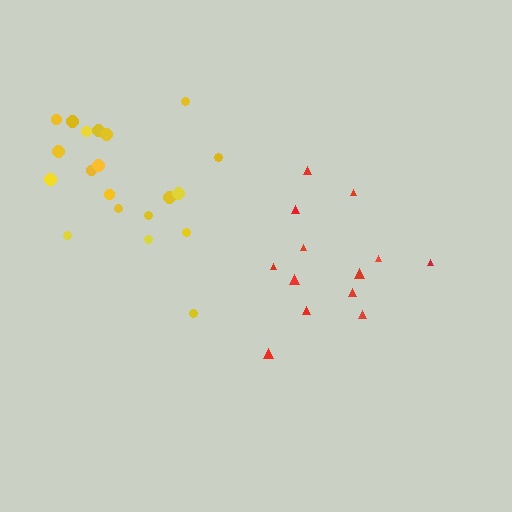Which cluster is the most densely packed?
Yellow.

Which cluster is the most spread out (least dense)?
Red.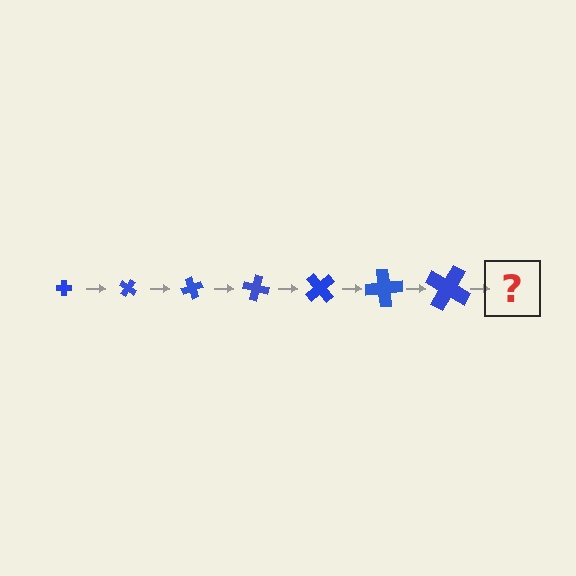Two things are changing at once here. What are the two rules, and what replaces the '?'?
The two rules are that the cross grows larger each step and it rotates 35 degrees each step. The '?' should be a cross, larger than the previous one and rotated 245 degrees from the start.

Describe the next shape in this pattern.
It should be a cross, larger than the previous one and rotated 245 degrees from the start.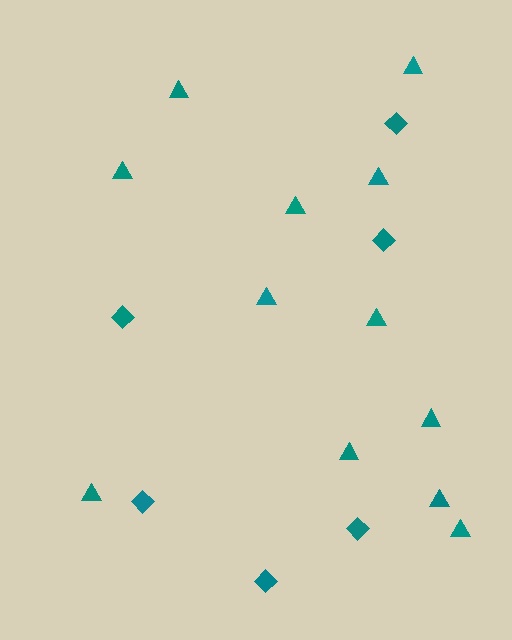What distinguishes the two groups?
There are 2 groups: one group of triangles (12) and one group of diamonds (6).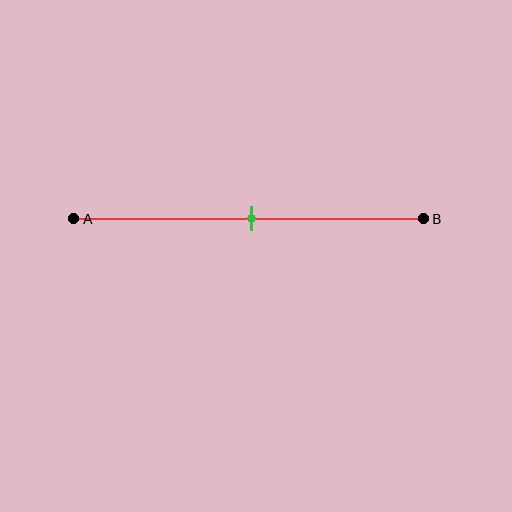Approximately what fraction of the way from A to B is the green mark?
The green mark is approximately 50% of the way from A to B.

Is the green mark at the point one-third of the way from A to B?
No, the mark is at about 50% from A, not at the 33% one-third point.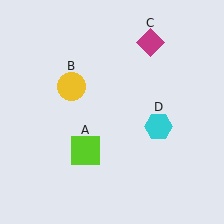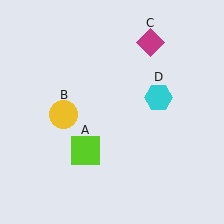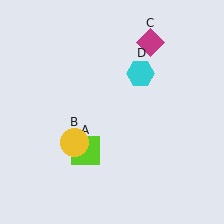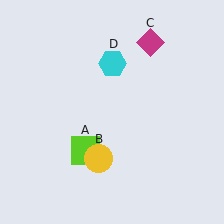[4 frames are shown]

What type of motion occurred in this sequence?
The yellow circle (object B), cyan hexagon (object D) rotated counterclockwise around the center of the scene.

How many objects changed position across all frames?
2 objects changed position: yellow circle (object B), cyan hexagon (object D).